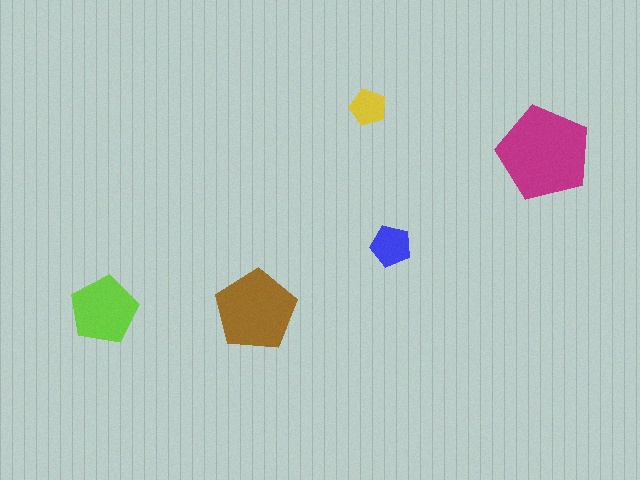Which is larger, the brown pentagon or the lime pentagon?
The brown one.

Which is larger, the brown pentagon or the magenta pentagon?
The magenta one.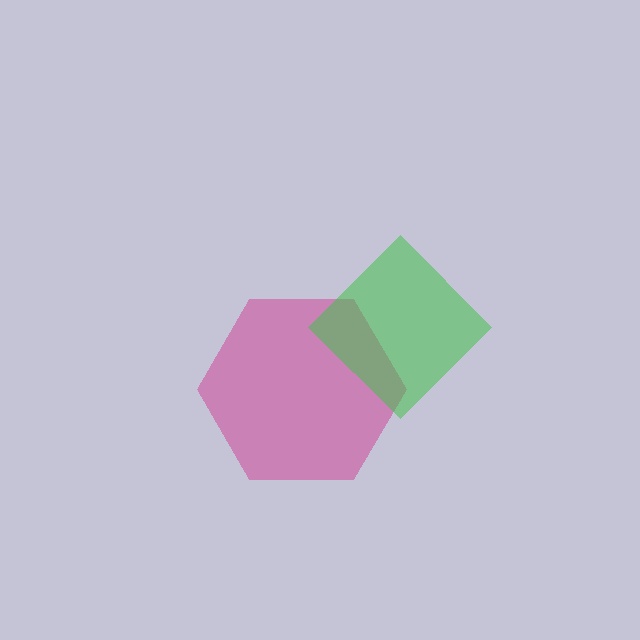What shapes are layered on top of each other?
The layered shapes are: a magenta hexagon, a green diamond.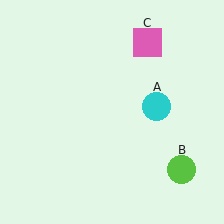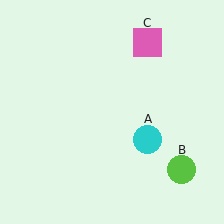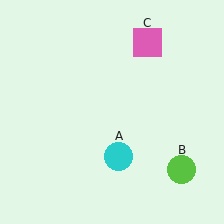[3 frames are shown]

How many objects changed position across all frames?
1 object changed position: cyan circle (object A).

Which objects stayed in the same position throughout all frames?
Lime circle (object B) and pink square (object C) remained stationary.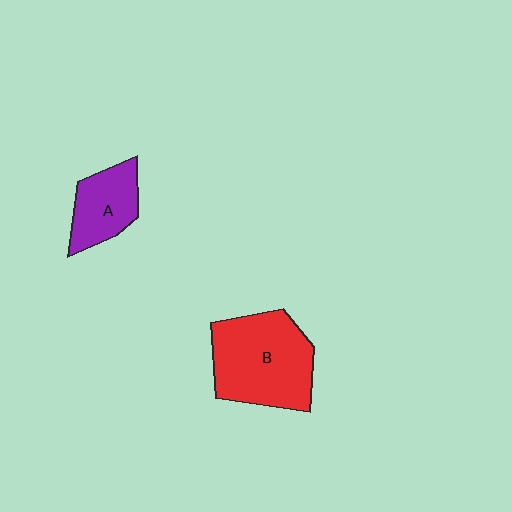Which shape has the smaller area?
Shape A (purple).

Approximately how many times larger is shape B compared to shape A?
Approximately 1.9 times.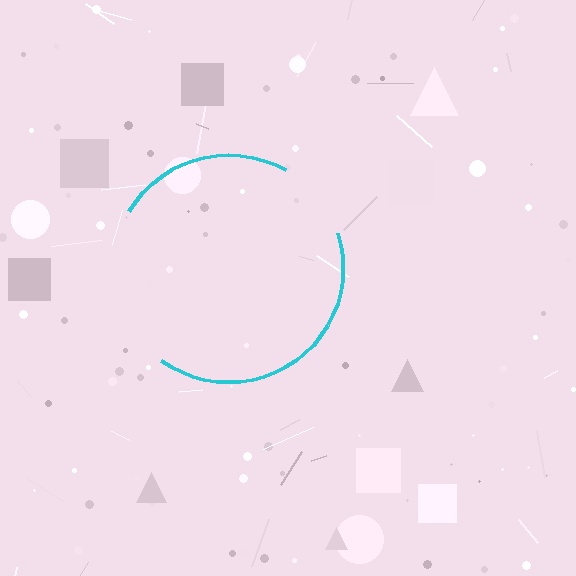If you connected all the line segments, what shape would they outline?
They would outline a circle.